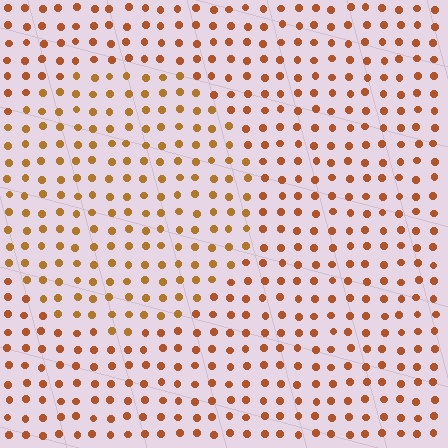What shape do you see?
I see a circle.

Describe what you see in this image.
The image is filled with small brown elements in a uniform arrangement. A circle-shaped region is visible where the elements are tinted to a slightly different hue, forming a subtle color boundary.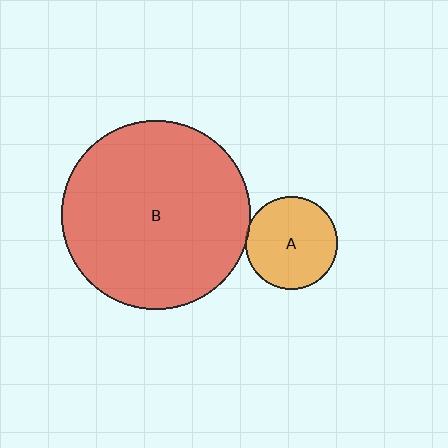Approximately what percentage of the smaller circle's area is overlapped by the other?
Approximately 5%.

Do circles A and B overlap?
Yes.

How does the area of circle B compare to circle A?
Approximately 4.2 times.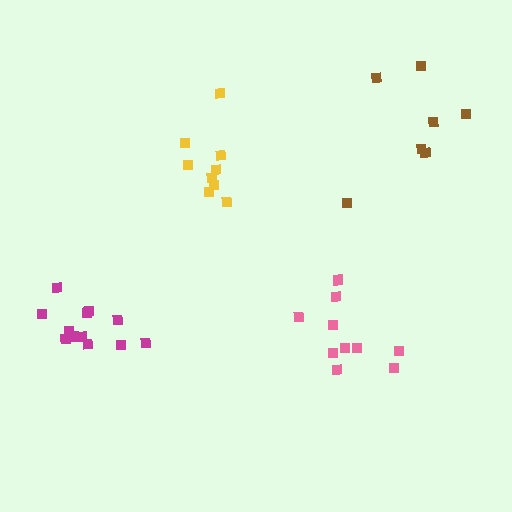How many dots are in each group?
Group 1: 9 dots, Group 2: 7 dots, Group 3: 12 dots, Group 4: 10 dots (38 total).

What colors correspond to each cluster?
The clusters are colored: yellow, brown, magenta, pink.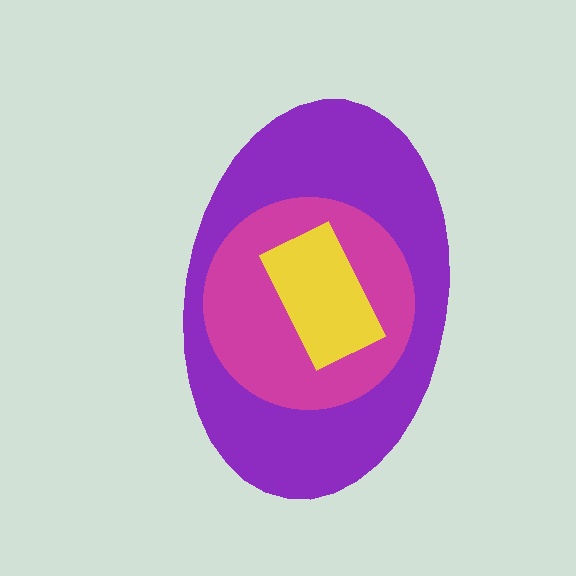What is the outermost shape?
The purple ellipse.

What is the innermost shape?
The yellow rectangle.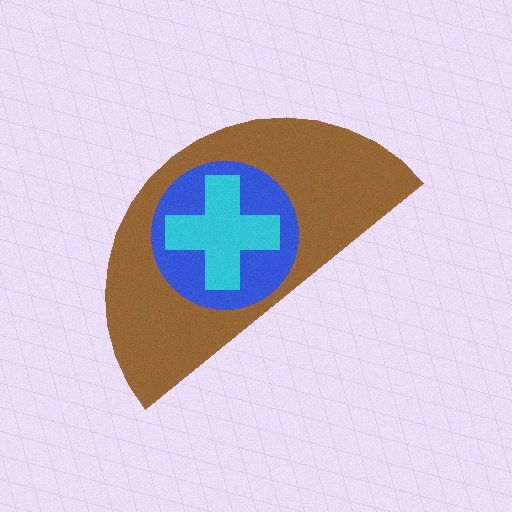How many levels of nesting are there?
3.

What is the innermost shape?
The cyan cross.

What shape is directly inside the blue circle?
The cyan cross.